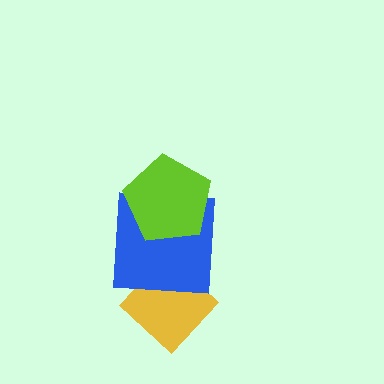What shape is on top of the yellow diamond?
The blue square is on top of the yellow diamond.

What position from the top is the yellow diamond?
The yellow diamond is 3rd from the top.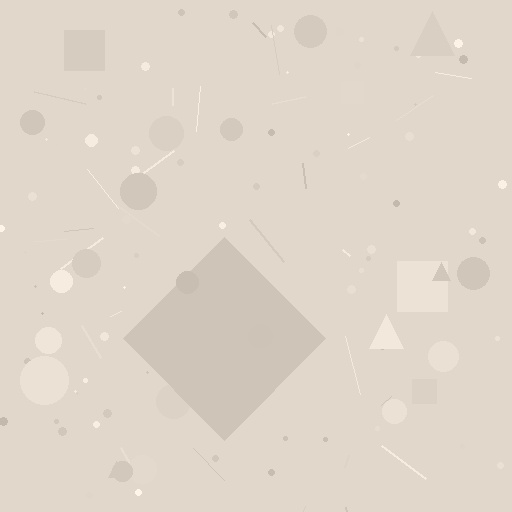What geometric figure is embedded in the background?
A diamond is embedded in the background.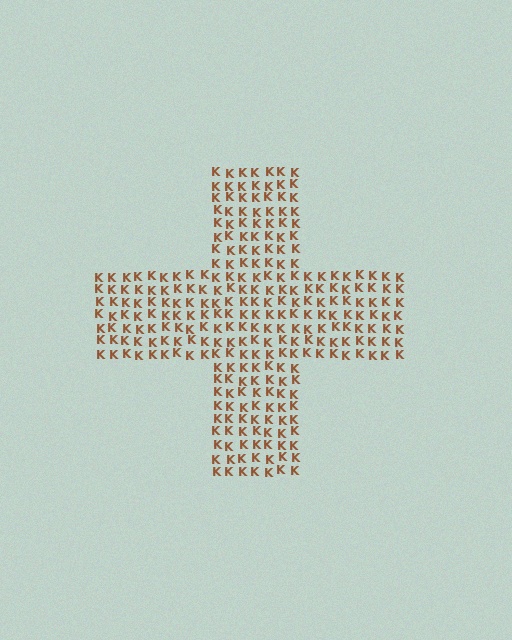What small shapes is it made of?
It is made of small letter K's.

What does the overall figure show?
The overall figure shows a cross.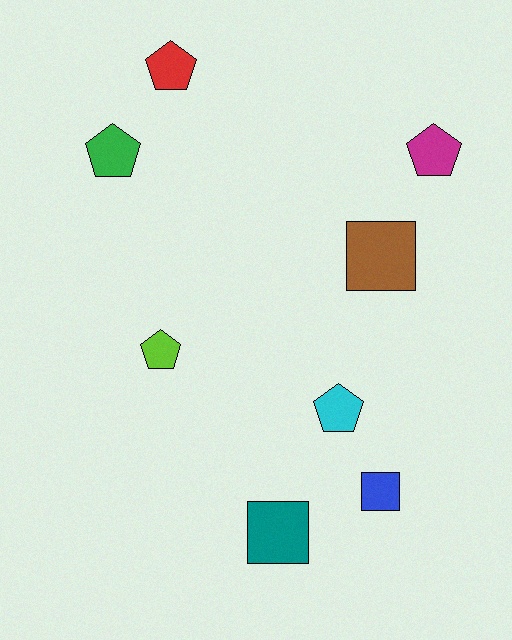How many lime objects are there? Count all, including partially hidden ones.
There is 1 lime object.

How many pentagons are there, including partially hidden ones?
There are 5 pentagons.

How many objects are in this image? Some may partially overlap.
There are 8 objects.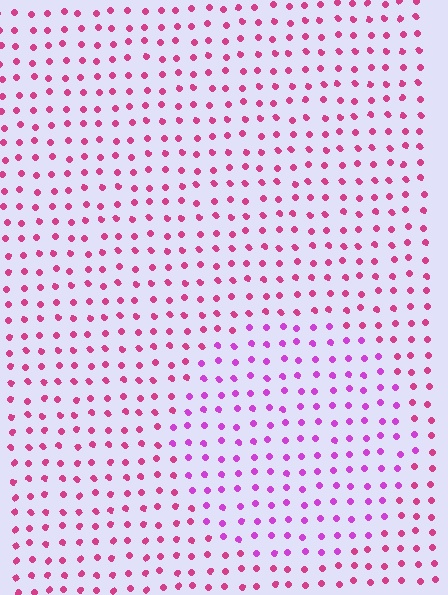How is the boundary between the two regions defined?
The boundary is defined purely by a slight shift in hue (about 32 degrees). Spacing, size, and orientation are identical on both sides.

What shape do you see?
I see a circle.